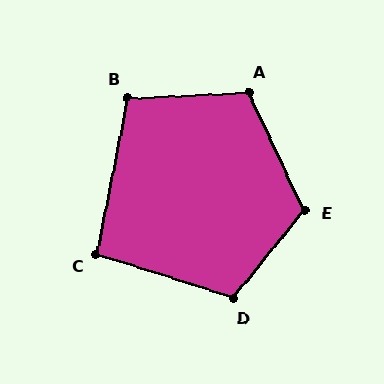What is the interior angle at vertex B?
Approximately 103 degrees (obtuse).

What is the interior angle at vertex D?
Approximately 111 degrees (obtuse).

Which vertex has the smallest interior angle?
C, at approximately 97 degrees.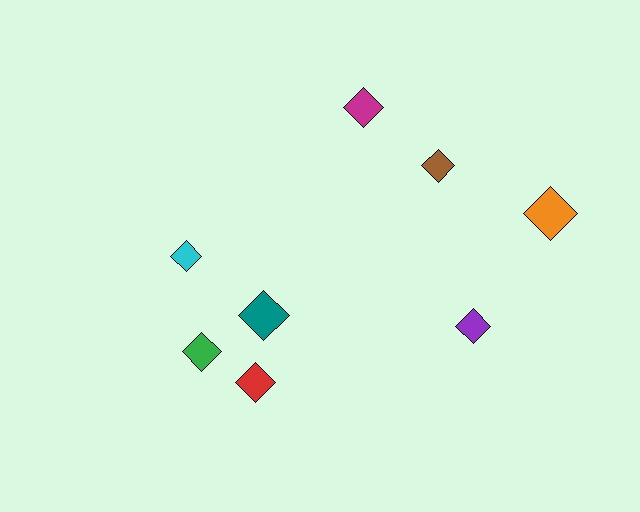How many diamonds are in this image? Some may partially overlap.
There are 8 diamonds.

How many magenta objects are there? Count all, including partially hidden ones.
There is 1 magenta object.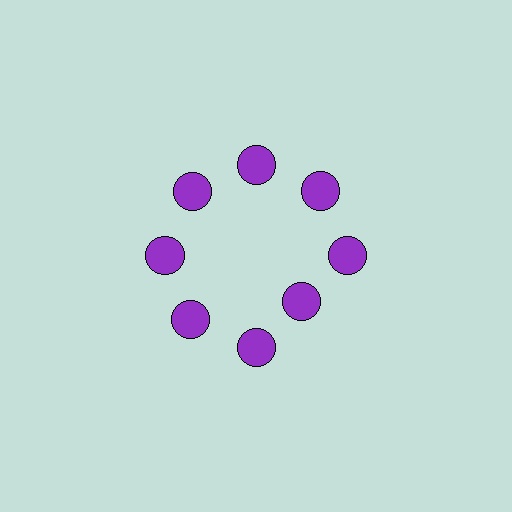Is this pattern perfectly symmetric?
No. The 8 purple circles are arranged in a ring, but one element near the 4 o'clock position is pulled inward toward the center, breaking the 8-fold rotational symmetry.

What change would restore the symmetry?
The symmetry would be restored by moving it outward, back onto the ring so that all 8 circles sit at equal angles and equal distance from the center.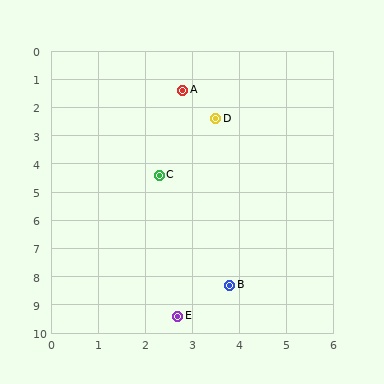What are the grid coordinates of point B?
Point B is at approximately (3.8, 8.3).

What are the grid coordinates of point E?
Point E is at approximately (2.7, 9.4).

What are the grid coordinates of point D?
Point D is at approximately (3.5, 2.4).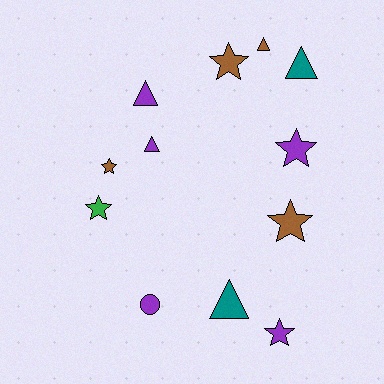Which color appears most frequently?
Purple, with 5 objects.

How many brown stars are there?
There are 3 brown stars.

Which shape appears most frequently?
Star, with 6 objects.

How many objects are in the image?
There are 12 objects.